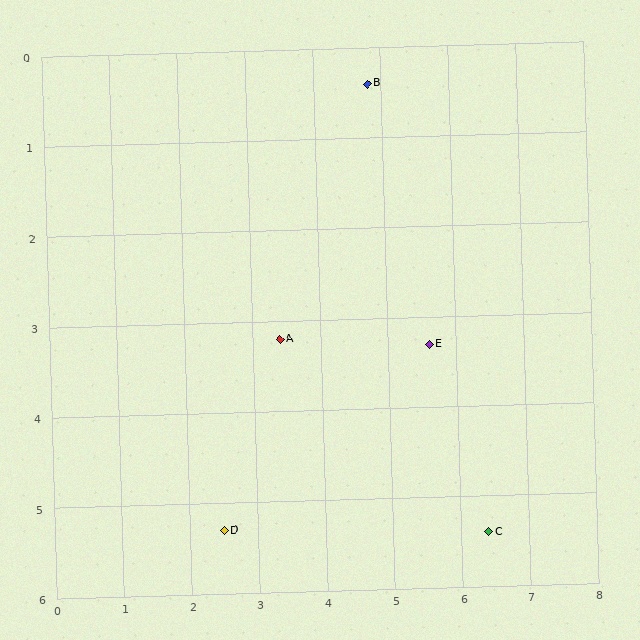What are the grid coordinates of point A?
Point A is at approximately (3.4, 3.2).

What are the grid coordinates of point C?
Point C is at approximately (6.4, 5.4).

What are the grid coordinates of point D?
Point D is at approximately (2.5, 5.3).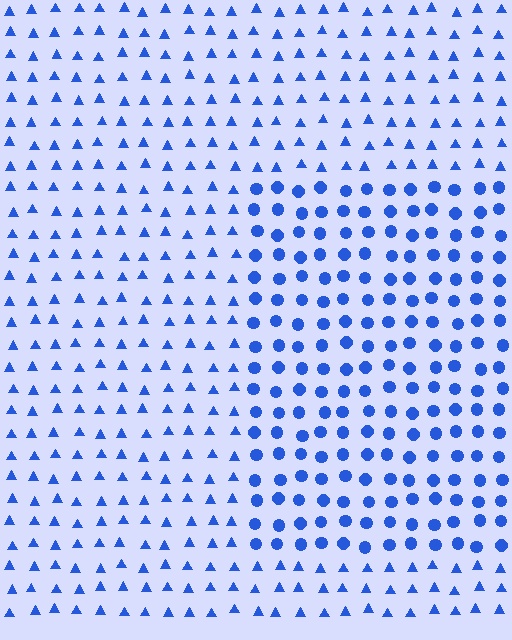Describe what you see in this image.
The image is filled with small blue elements arranged in a uniform grid. A rectangle-shaped region contains circles, while the surrounding area contains triangles. The boundary is defined purely by the change in element shape.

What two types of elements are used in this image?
The image uses circles inside the rectangle region and triangles outside it.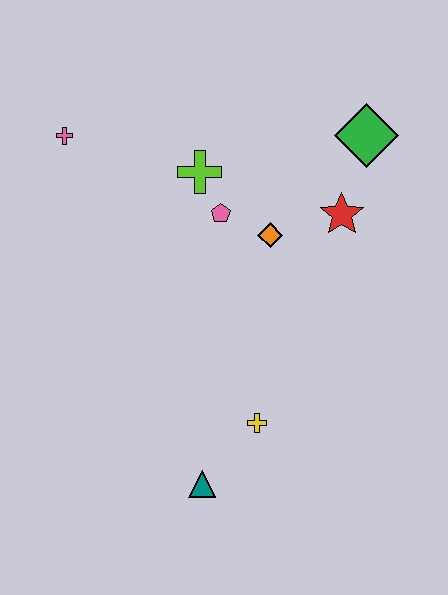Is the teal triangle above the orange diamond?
No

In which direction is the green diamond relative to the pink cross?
The green diamond is to the right of the pink cross.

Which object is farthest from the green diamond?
The teal triangle is farthest from the green diamond.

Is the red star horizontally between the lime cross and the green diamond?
Yes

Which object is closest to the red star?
The orange diamond is closest to the red star.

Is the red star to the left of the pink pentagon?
No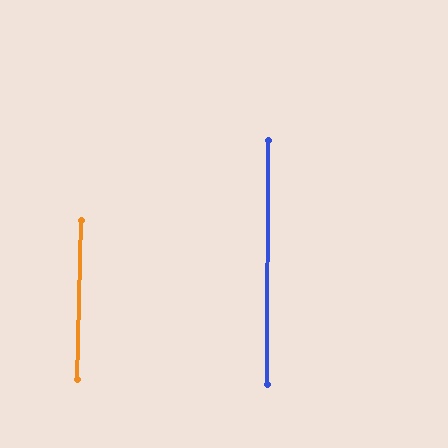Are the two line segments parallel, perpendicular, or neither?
Parallel — their directions differ by only 1.3°.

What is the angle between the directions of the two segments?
Approximately 1 degree.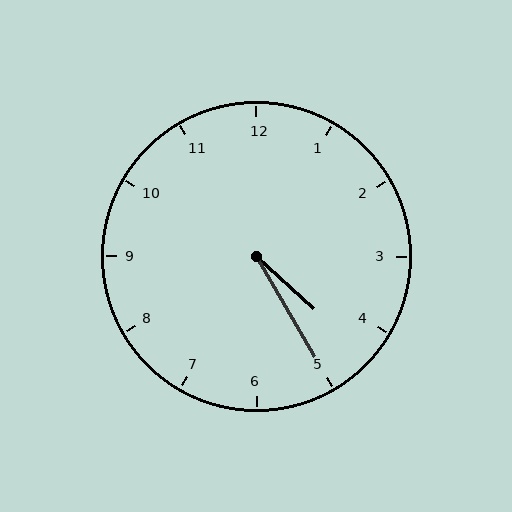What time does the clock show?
4:25.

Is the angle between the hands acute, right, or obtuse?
It is acute.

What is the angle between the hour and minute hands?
Approximately 18 degrees.